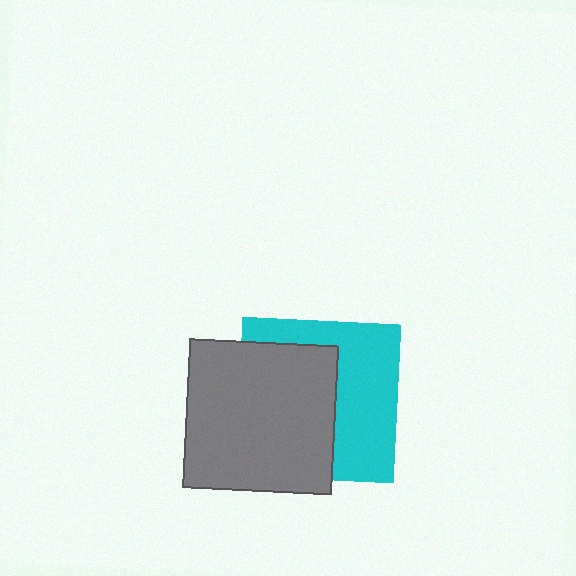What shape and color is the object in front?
The object in front is a gray square.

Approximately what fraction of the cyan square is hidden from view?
Roughly 52% of the cyan square is hidden behind the gray square.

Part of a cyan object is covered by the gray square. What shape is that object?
It is a square.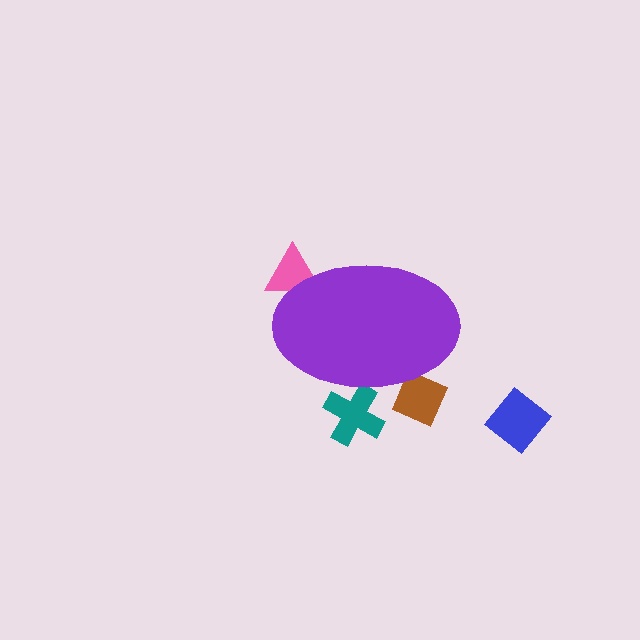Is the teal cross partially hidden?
Yes, the teal cross is partially hidden behind the purple ellipse.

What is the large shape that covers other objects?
A purple ellipse.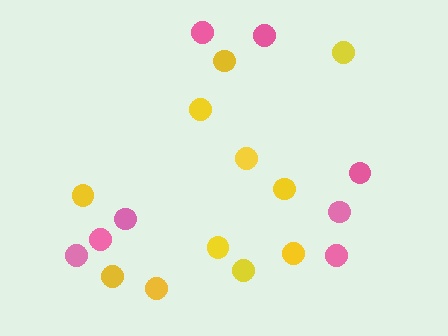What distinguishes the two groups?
There are 2 groups: one group of yellow circles (11) and one group of pink circles (8).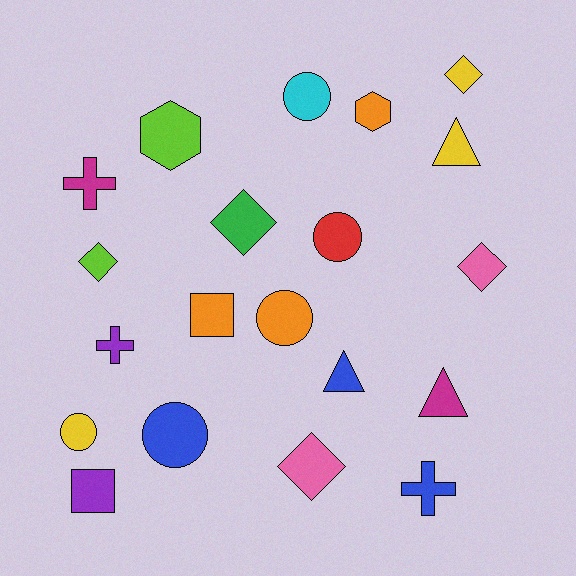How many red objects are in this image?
There is 1 red object.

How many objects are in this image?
There are 20 objects.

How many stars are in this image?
There are no stars.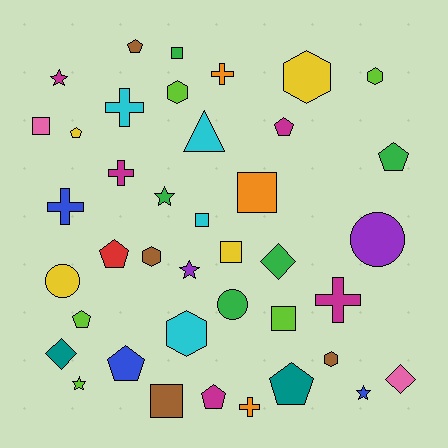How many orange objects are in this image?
There are 3 orange objects.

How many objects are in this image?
There are 40 objects.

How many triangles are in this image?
There is 1 triangle.